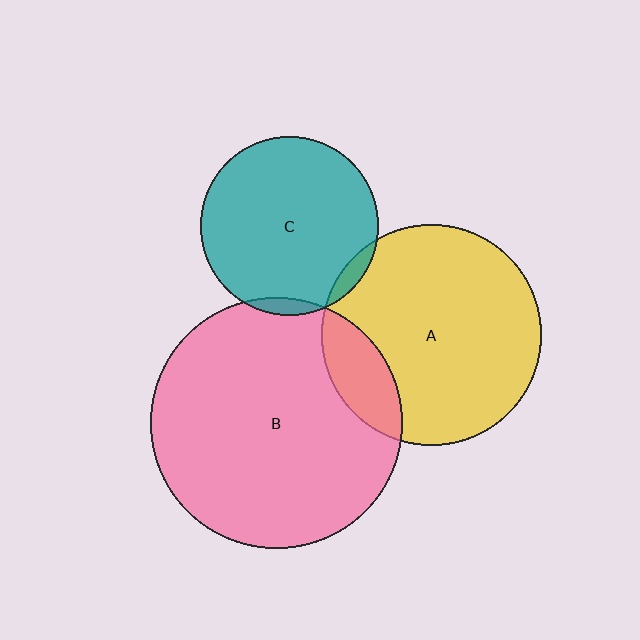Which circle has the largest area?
Circle B (pink).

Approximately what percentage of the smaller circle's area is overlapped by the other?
Approximately 15%.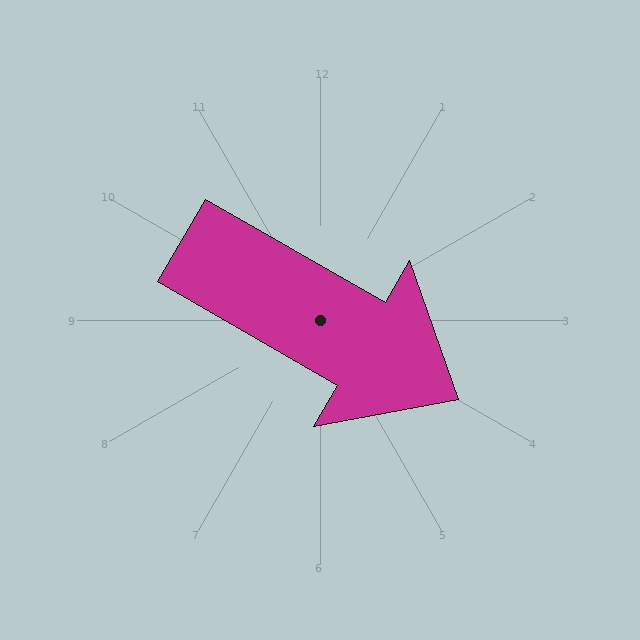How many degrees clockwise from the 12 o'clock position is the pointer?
Approximately 120 degrees.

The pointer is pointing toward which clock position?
Roughly 4 o'clock.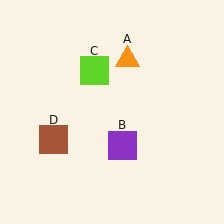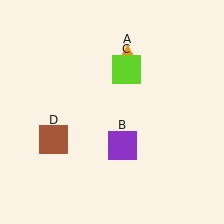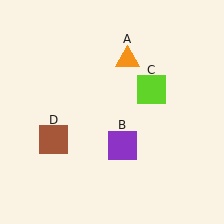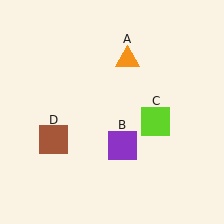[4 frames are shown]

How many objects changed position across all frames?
1 object changed position: lime square (object C).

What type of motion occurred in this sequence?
The lime square (object C) rotated clockwise around the center of the scene.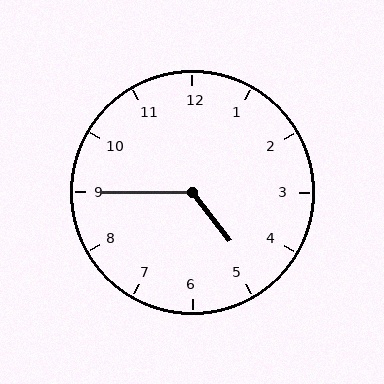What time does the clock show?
4:45.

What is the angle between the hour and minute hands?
Approximately 128 degrees.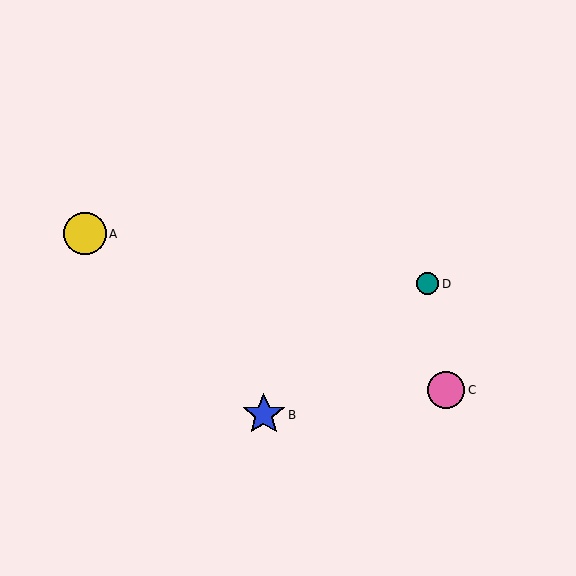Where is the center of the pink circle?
The center of the pink circle is at (446, 390).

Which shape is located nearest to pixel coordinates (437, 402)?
The pink circle (labeled C) at (446, 390) is nearest to that location.